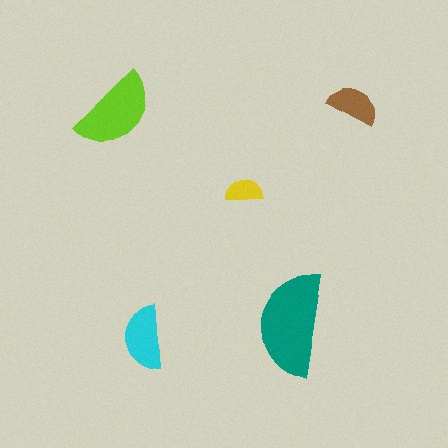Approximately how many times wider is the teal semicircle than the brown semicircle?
About 2 times wider.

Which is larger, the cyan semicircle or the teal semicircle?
The teal one.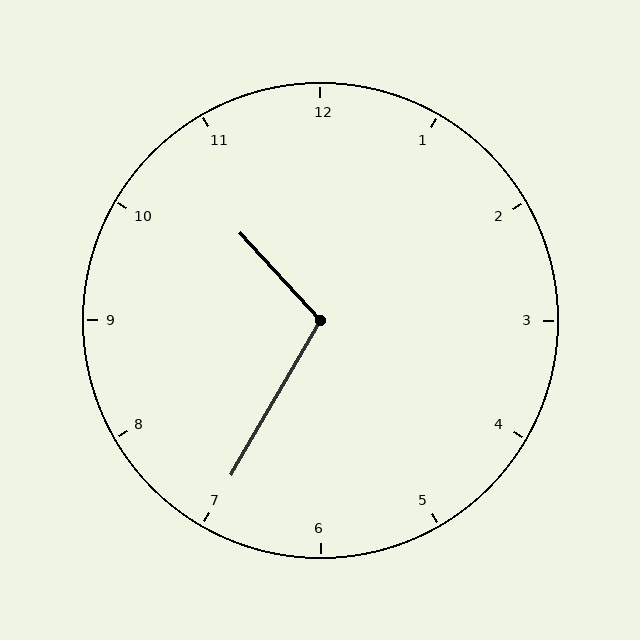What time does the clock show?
10:35.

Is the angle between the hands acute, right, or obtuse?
It is obtuse.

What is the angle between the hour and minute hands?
Approximately 108 degrees.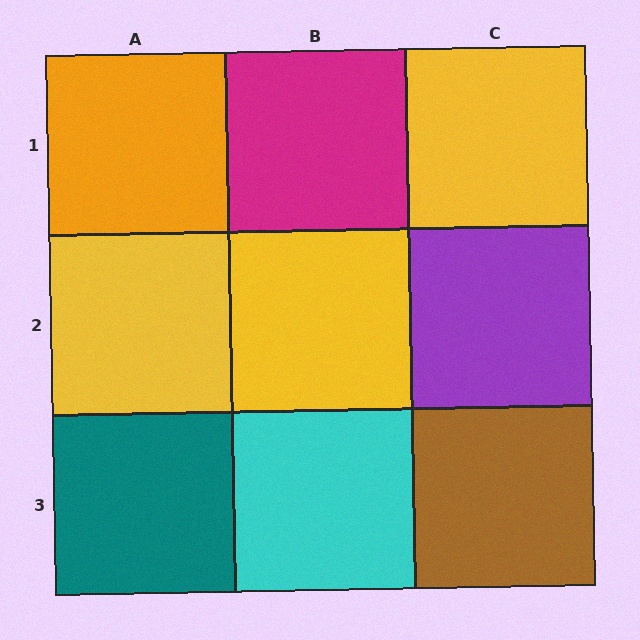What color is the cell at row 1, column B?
Magenta.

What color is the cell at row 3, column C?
Brown.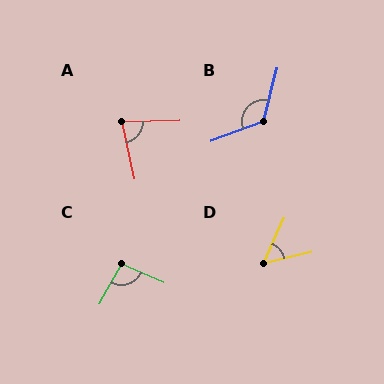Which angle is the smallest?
D, at approximately 53 degrees.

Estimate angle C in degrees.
Approximately 95 degrees.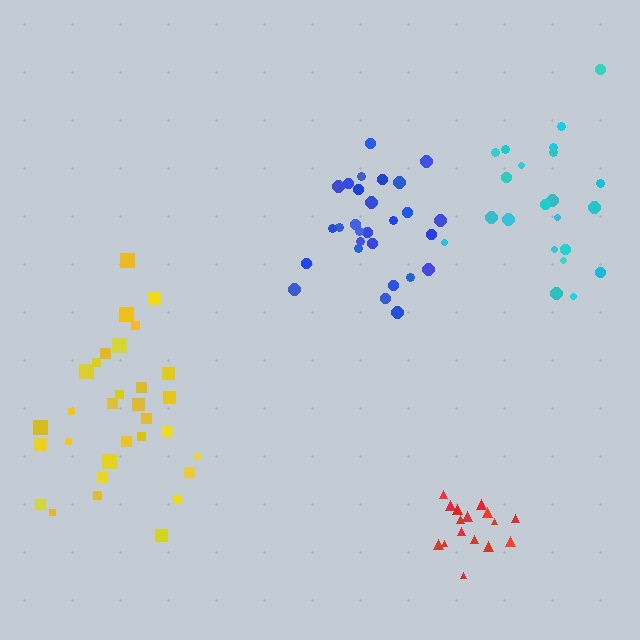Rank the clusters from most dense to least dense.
red, blue, yellow, cyan.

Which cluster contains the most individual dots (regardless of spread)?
Yellow (32).